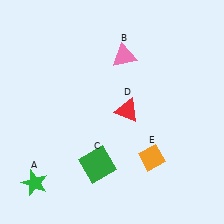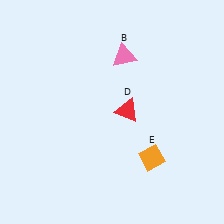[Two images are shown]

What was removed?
The green square (C), the green star (A) were removed in Image 2.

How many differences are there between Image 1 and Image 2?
There are 2 differences between the two images.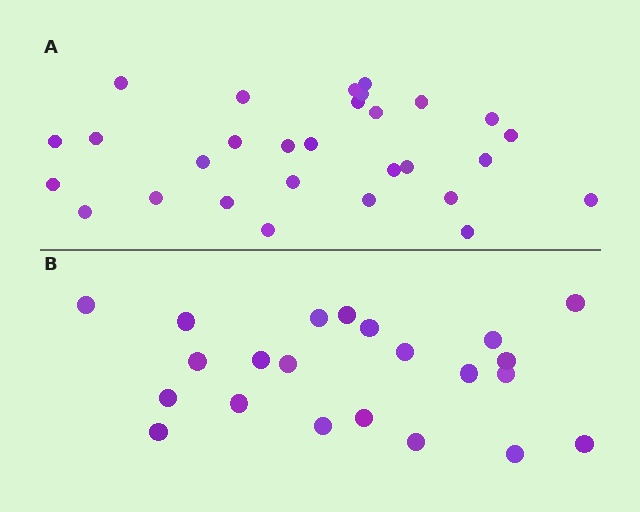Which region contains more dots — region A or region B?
Region A (the top region) has more dots.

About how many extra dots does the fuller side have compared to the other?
Region A has roughly 8 or so more dots than region B.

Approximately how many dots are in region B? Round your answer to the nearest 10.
About 20 dots. (The exact count is 22, which rounds to 20.)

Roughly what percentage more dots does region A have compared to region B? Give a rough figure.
About 30% more.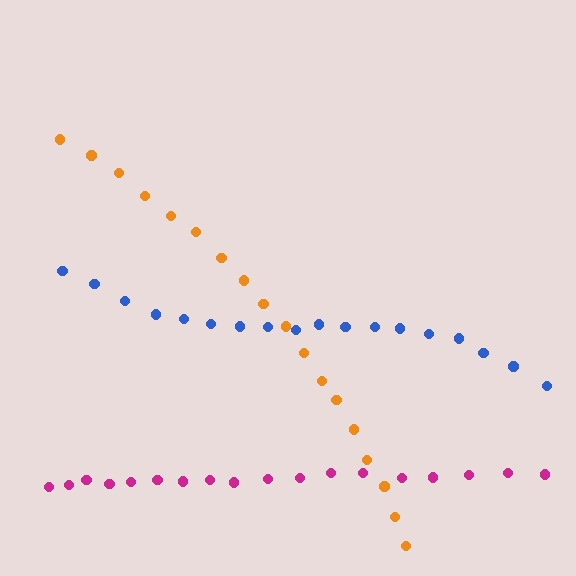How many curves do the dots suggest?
There are 3 distinct paths.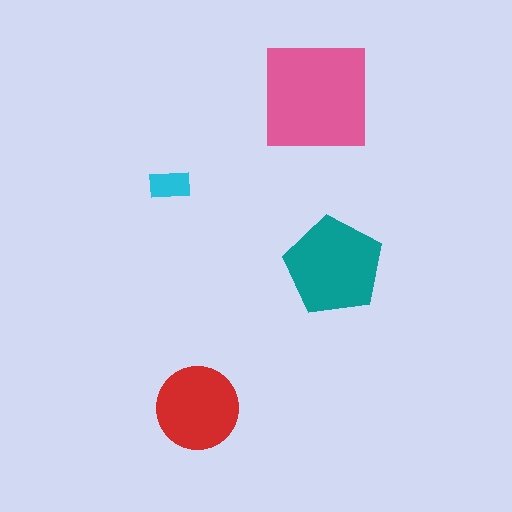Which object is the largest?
The pink square.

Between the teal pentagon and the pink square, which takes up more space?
The pink square.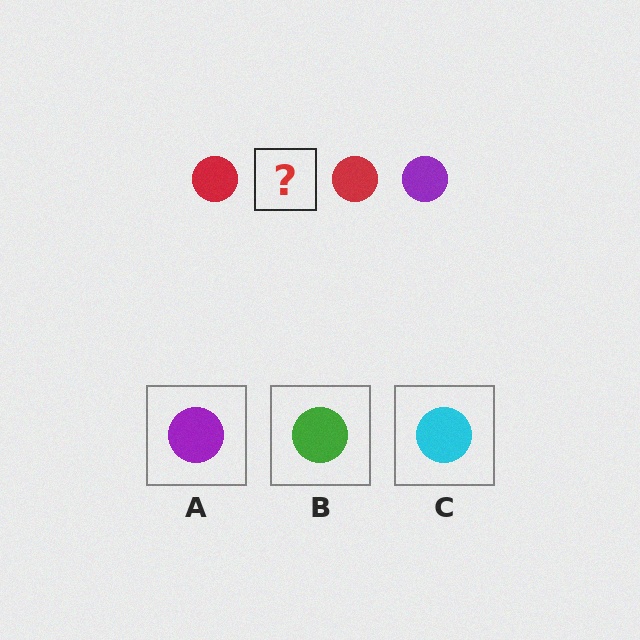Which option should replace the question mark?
Option A.